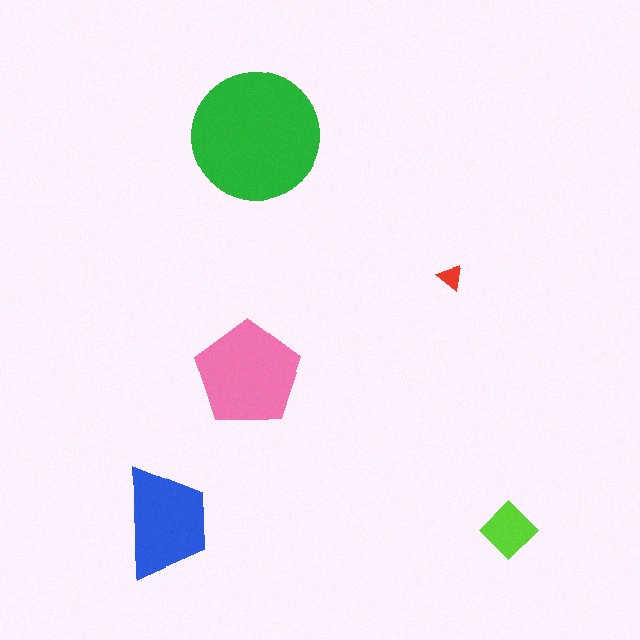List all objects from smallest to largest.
The red triangle, the lime diamond, the blue trapezoid, the pink pentagon, the green circle.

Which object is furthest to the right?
The lime diamond is rightmost.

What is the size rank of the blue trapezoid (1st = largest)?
3rd.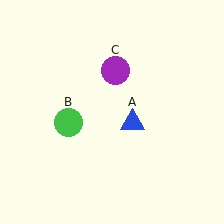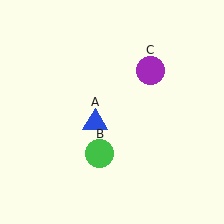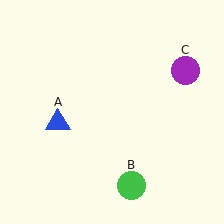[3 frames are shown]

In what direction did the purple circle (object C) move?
The purple circle (object C) moved right.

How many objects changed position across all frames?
3 objects changed position: blue triangle (object A), green circle (object B), purple circle (object C).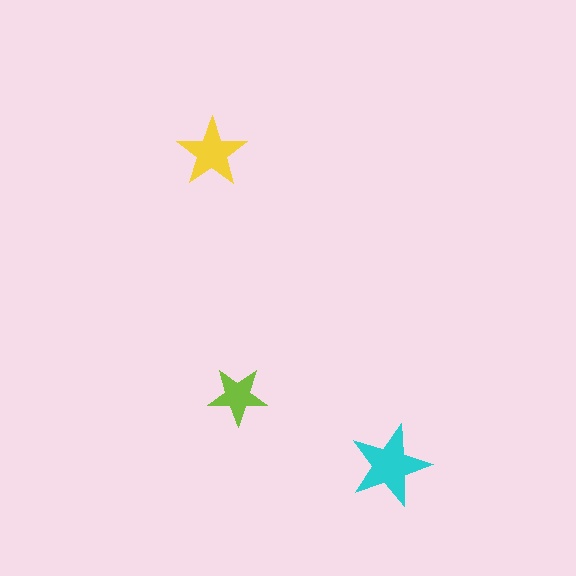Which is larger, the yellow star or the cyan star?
The cyan one.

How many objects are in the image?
There are 3 objects in the image.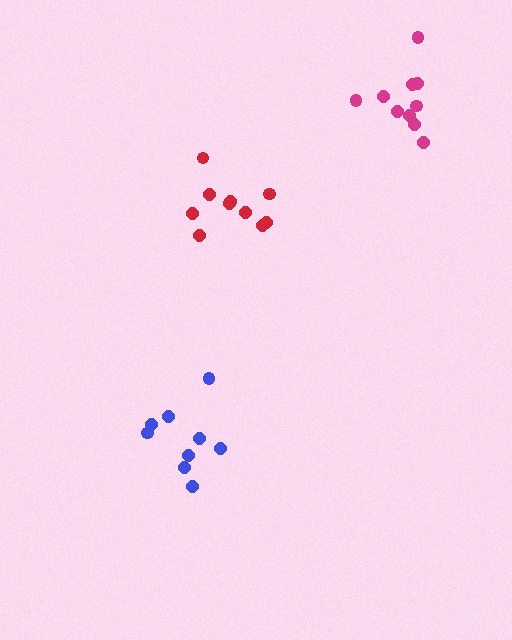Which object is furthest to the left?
The blue cluster is leftmost.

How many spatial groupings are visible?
There are 3 spatial groupings.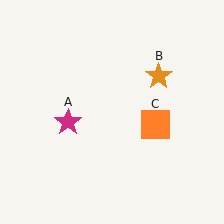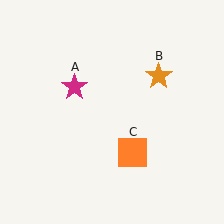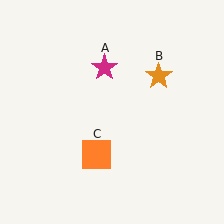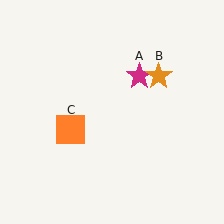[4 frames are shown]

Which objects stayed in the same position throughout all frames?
Orange star (object B) remained stationary.